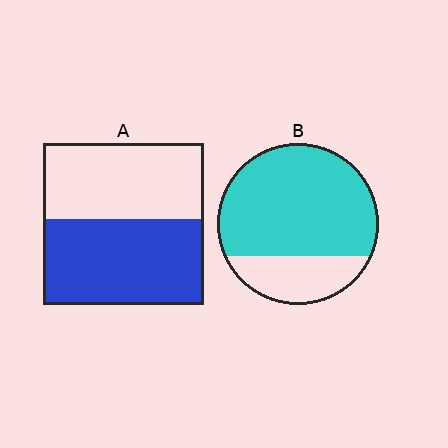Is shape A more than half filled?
Roughly half.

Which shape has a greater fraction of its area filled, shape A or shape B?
Shape B.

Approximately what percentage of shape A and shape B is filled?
A is approximately 55% and B is approximately 75%.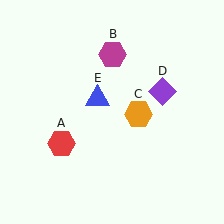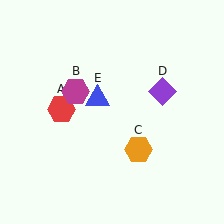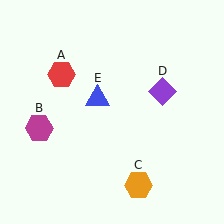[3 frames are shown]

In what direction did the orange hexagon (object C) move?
The orange hexagon (object C) moved down.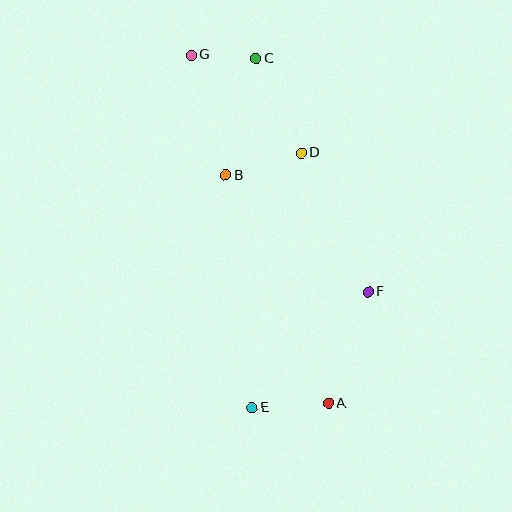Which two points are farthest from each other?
Points A and G are farthest from each other.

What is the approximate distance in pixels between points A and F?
The distance between A and F is approximately 118 pixels.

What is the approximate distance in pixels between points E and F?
The distance between E and F is approximately 164 pixels.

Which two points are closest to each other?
Points C and G are closest to each other.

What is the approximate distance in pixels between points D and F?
The distance between D and F is approximately 154 pixels.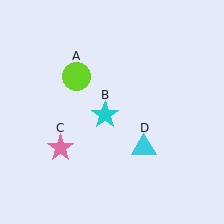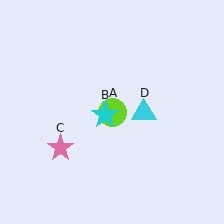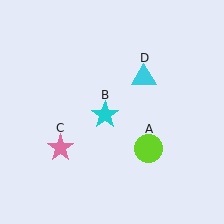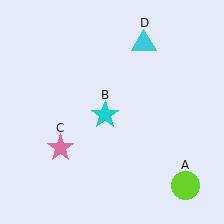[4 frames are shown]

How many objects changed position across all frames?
2 objects changed position: lime circle (object A), cyan triangle (object D).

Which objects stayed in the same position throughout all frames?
Cyan star (object B) and pink star (object C) remained stationary.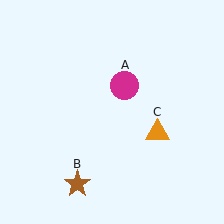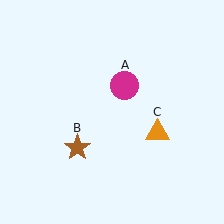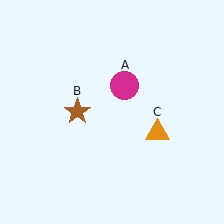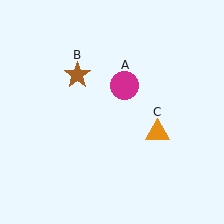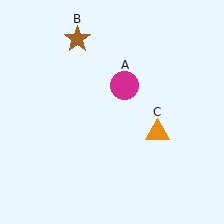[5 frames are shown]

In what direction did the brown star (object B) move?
The brown star (object B) moved up.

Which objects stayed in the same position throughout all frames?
Magenta circle (object A) and orange triangle (object C) remained stationary.